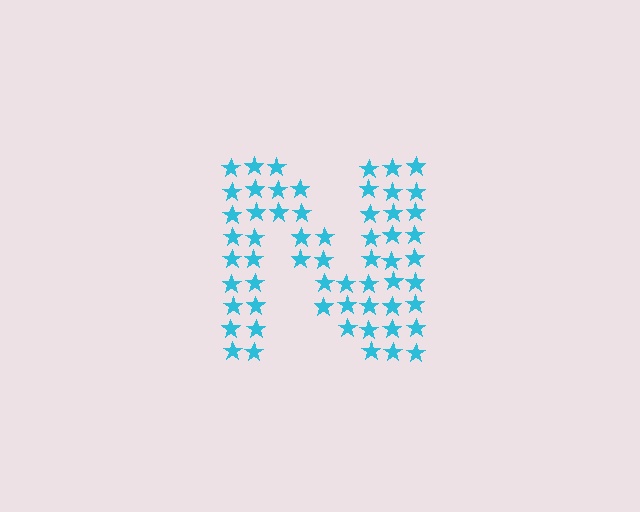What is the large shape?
The large shape is the letter N.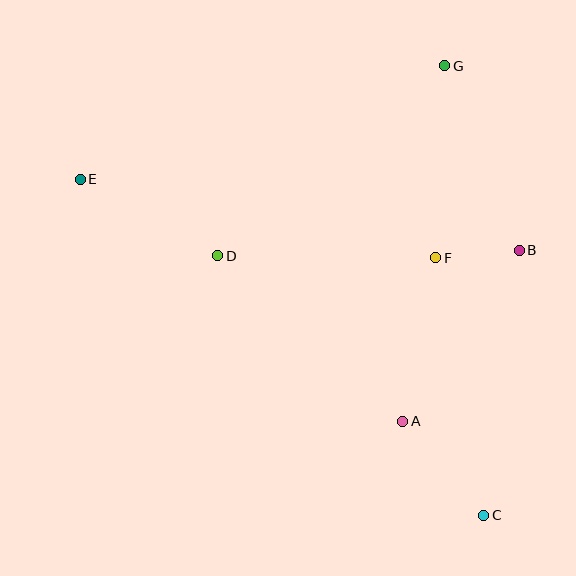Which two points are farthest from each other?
Points C and E are farthest from each other.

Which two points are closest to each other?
Points B and F are closest to each other.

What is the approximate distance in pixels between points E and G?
The distance between E and G is approximately 382 pixels.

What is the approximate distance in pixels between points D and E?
The distance between D and E is approximately 157 pixels.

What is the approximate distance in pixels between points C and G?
The distance between C and G is approximately 451 pixels.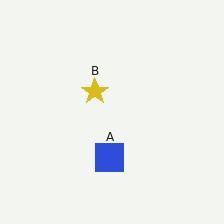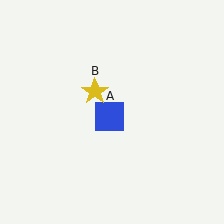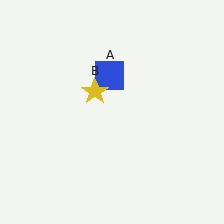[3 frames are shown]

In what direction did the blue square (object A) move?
The blue square (object A) moved up.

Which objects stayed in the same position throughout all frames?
Yellow star (object B) remained stationary.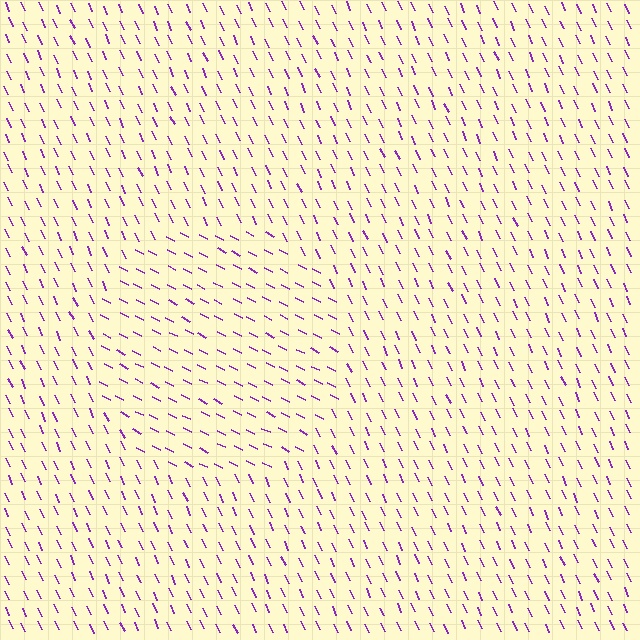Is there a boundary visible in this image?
Yes, there is a texture boundary formed by a change in line orientation.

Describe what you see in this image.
The image is filled with small purple line segments. A circle region in the image has lines oriented differently from the surrounding lines, creating a visible texture boundary.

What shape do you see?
I see a circle.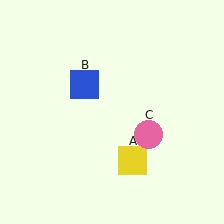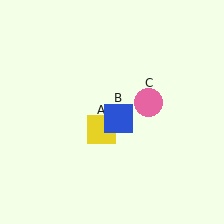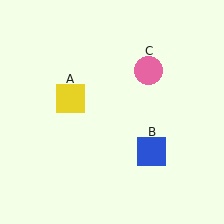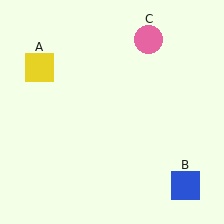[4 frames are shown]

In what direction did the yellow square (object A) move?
The yellow square (object A) moved up and to the left.